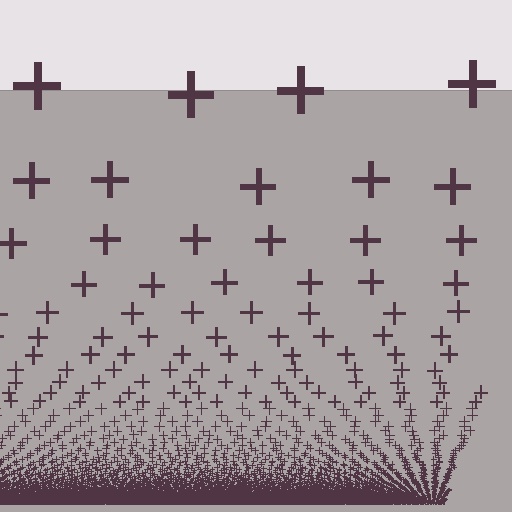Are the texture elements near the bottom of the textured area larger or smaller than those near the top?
Smaller. The gradient is inverted — elements near the bottom are smaller and denser.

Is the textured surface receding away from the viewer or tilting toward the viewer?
The surface appears to tilt toward the viewer. Texture elements get larger and sparser toward the top.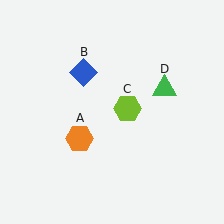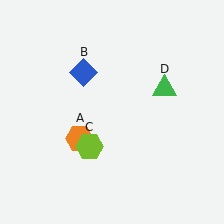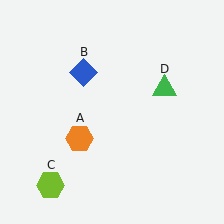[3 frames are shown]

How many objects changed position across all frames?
1 object changed position: lime hexagon (object C).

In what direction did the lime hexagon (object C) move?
The lime hexagon (object C) moved down and to the left.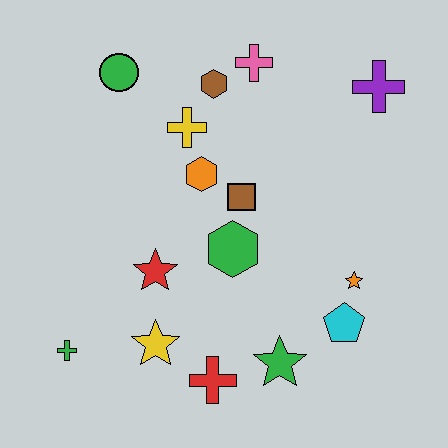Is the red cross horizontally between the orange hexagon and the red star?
No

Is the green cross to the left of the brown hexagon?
Yes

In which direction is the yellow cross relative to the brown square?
The yellow cross is above the brown square.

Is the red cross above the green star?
No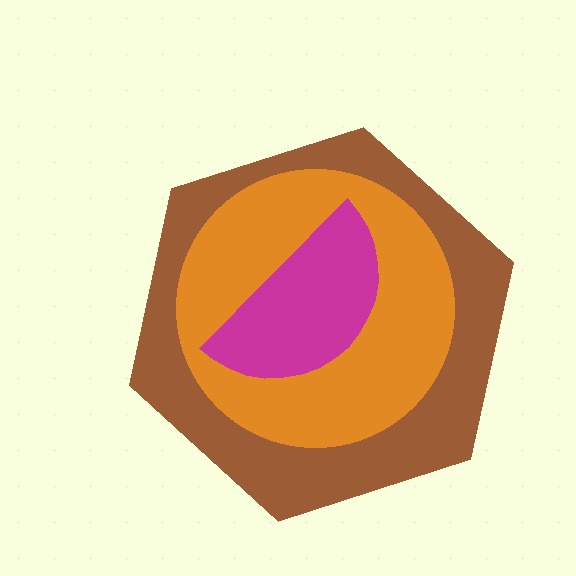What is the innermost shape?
The magenta semicircle.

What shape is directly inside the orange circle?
The magenta semicircle.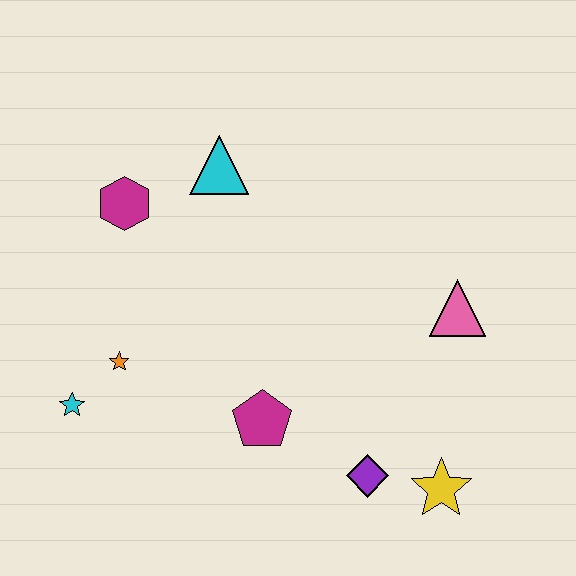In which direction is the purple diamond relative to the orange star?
The purple diamond is to the right of the orange star.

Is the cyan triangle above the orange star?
Yes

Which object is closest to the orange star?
The cyan star is closest to the orange star.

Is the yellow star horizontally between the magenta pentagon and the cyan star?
No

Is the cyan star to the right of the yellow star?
No